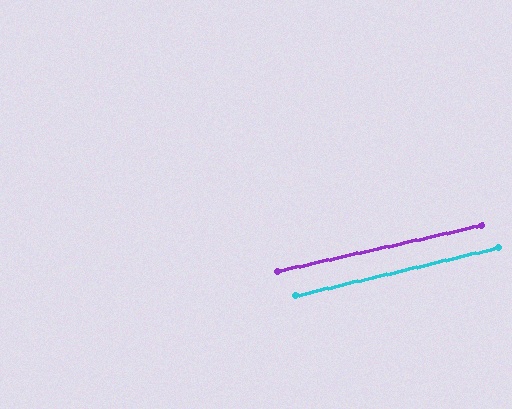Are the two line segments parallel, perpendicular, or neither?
Parallel — their directions differ by only 0.3°.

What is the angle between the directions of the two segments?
Approximately 0 degrees.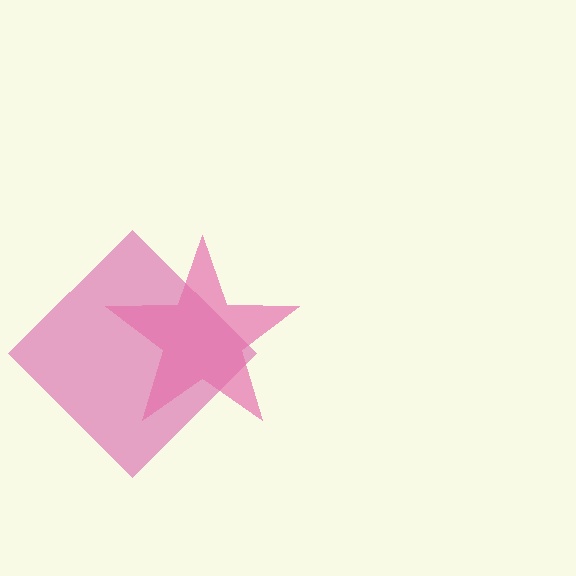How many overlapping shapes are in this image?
There are 2 overlapping shapes in the image.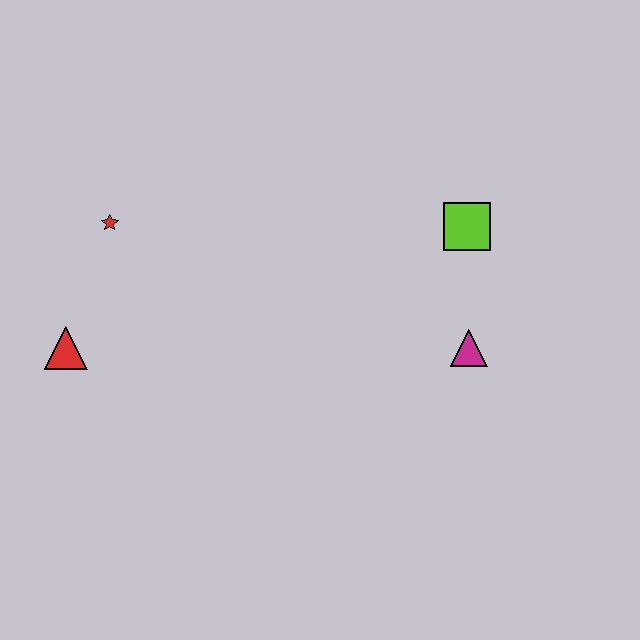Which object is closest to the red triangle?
The red star is closest to the red triangle.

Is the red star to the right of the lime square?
No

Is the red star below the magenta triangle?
No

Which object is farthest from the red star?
The magenta triangle is farthest from the red star.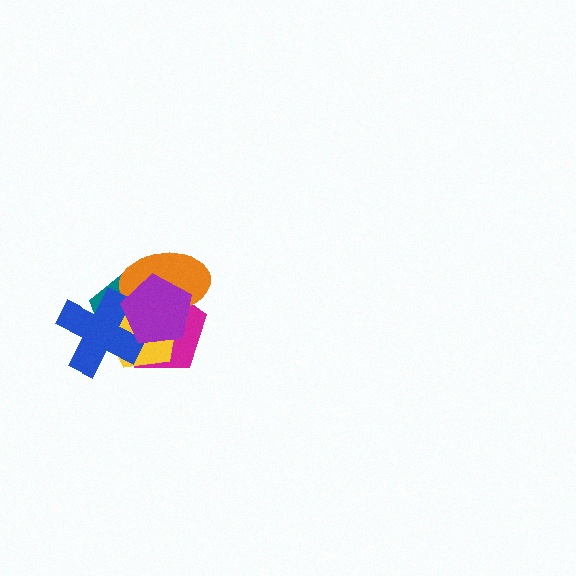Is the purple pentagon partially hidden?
No, no other shape covers it.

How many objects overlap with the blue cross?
4 objects overlap with the blue cross.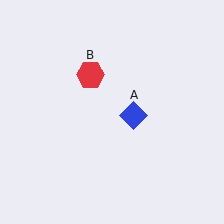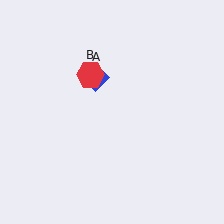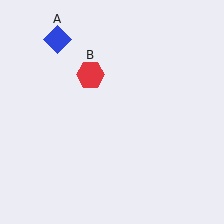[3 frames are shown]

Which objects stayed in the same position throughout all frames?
Red hexagon (object B) remained stationary.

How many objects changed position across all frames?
1 object changed position: blue diamond (object A).